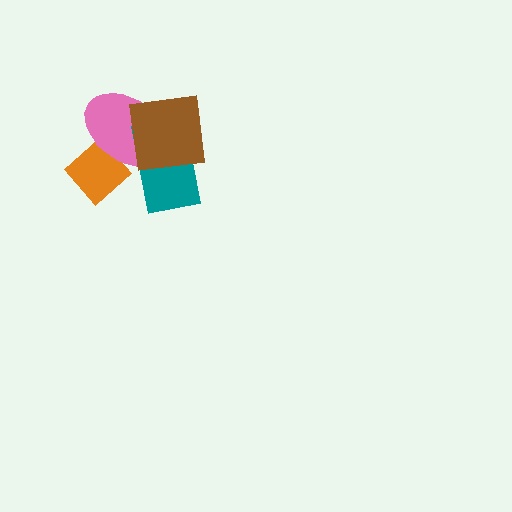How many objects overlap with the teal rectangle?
3 objects overlap with the teal rectangle.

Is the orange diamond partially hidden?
Yes, it is partially covered by another shape.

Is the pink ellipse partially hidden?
Yes, it is partially covered by another shape.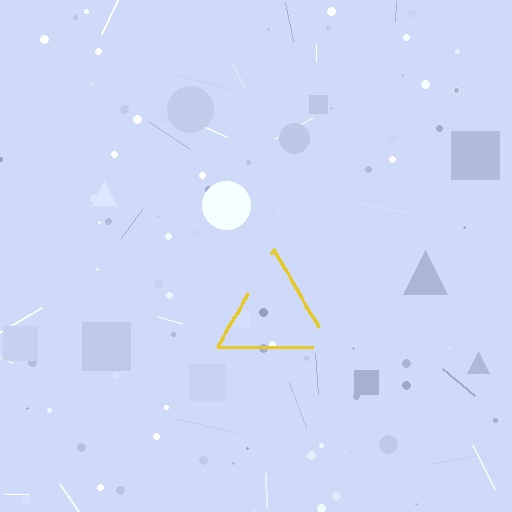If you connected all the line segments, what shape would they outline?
They would outline a triangle.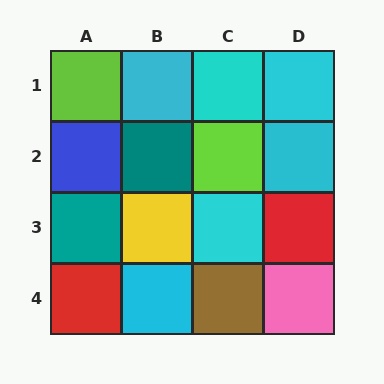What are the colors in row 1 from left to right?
Lime, cyan, cyan, cyan.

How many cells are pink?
1 cell is pink.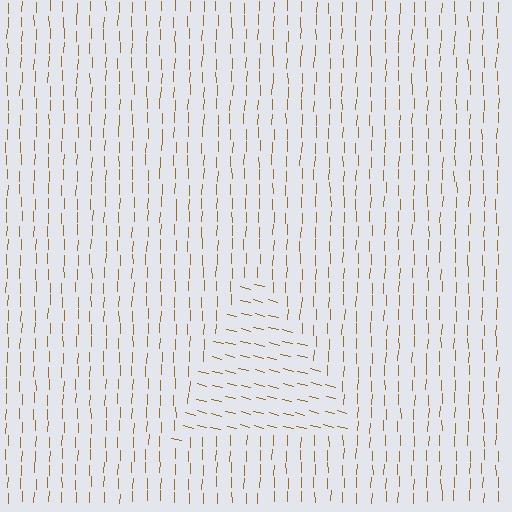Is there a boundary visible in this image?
Yes, there is a texture boundary formed by a change in line orientation.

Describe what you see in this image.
The image is filled with small brown line segments. A triangle region in the image has lines oriented differently from the surrounding lines, creating a visible texture boundary.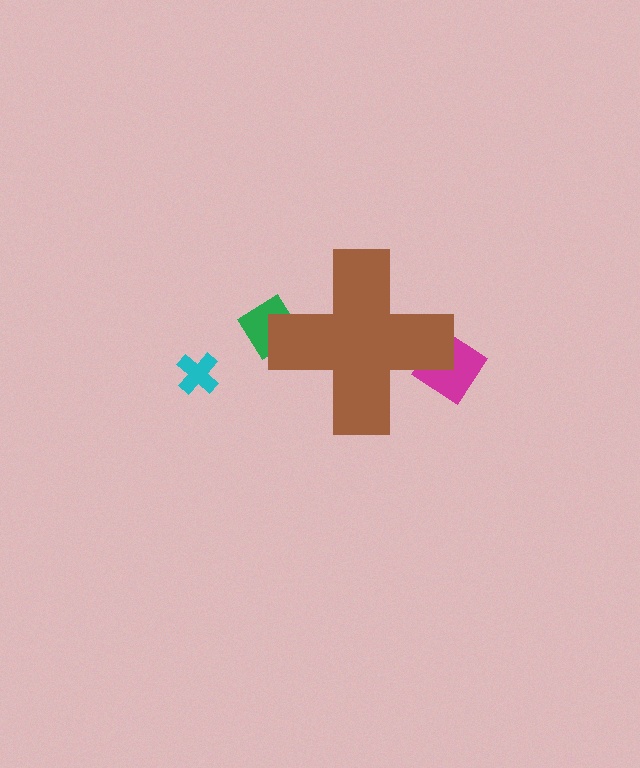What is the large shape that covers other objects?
A brown cross.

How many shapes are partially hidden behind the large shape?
2 shapes are partially hidden.